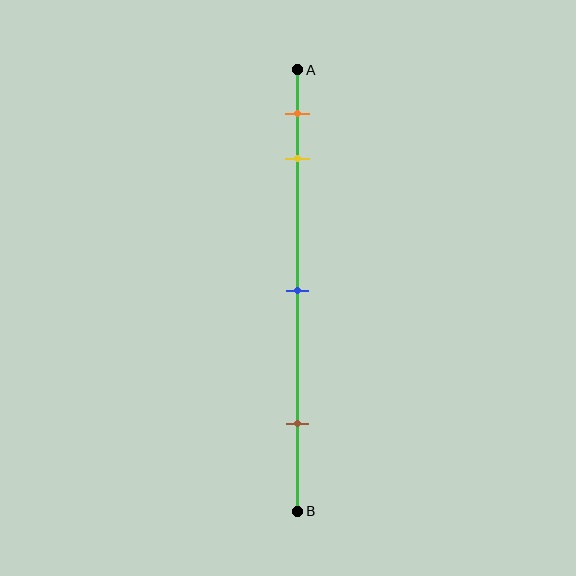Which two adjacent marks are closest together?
The orange and yellow marks are the closest adjacent pair.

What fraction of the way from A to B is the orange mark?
The orange mark is approximately 10% (0.1) of the way from A to B.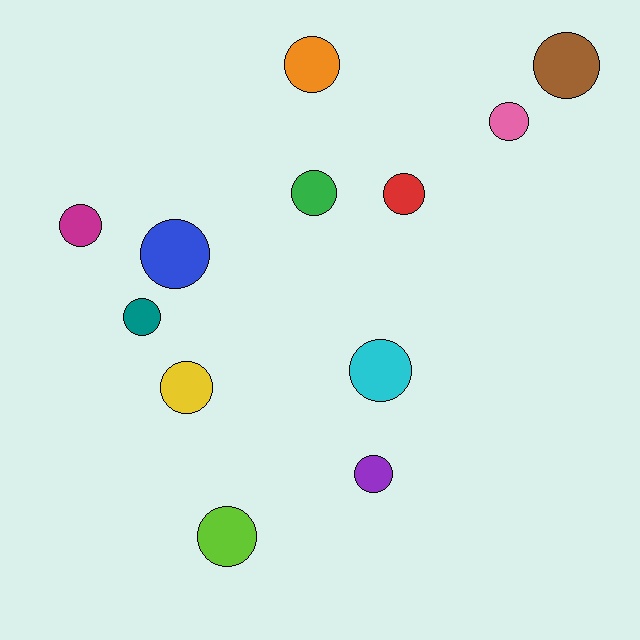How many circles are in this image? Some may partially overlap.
There are 12 circles.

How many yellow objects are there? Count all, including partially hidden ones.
There is 1 yellow object.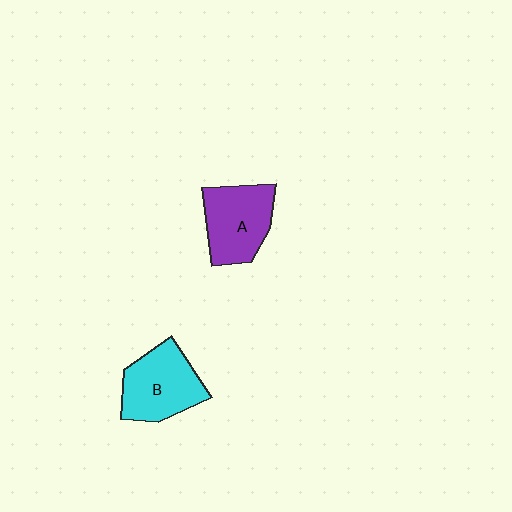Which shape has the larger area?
Shape B (cyan).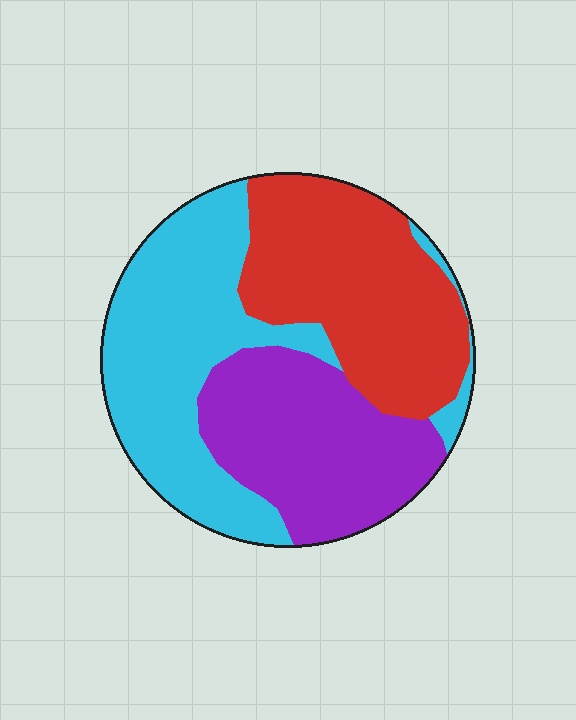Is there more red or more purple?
Red.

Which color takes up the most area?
Cyan, at roughly 40%.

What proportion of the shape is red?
Red takes up about one third (1/3) of the shape.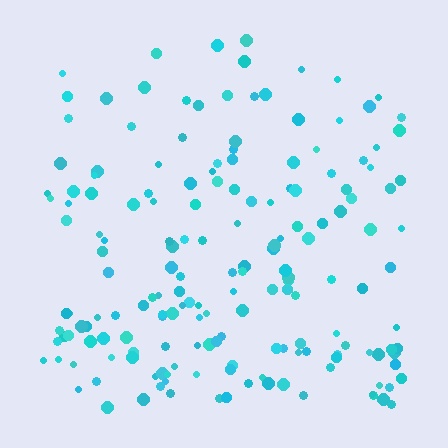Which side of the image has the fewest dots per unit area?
The top.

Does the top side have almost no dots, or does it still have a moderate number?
Still a moderate number, just noticeably fewer than the bottom.